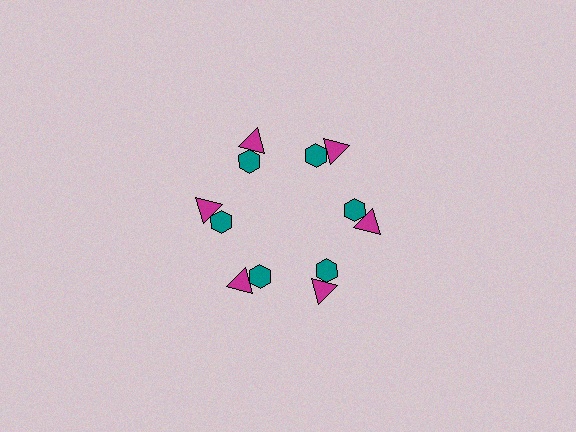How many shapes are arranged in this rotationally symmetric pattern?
There are 12 shapes, arranged in 6 groups of 2.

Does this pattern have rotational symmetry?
Yes, this pattern has 6-fold rotational symmetry. It looks the same after rotating 60 degrees around the center.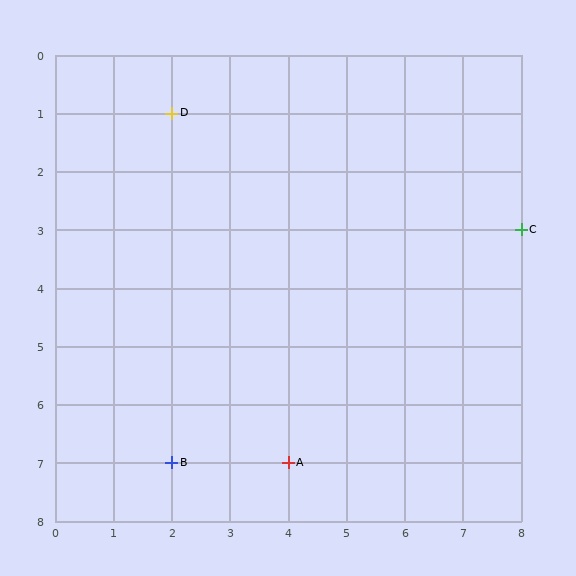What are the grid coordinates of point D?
Point D is at grid coordinates (2, 1).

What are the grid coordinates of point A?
Point A is at grid coordinates (4, 7).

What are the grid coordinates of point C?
Point C is at grid coordinates (8, 3).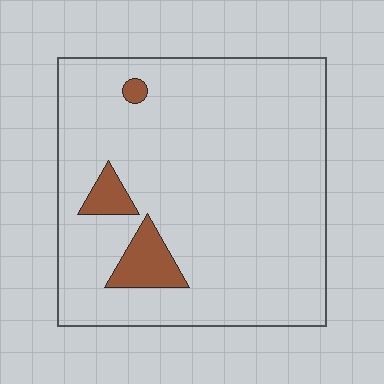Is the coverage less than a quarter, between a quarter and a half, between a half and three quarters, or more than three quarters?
Less than a quarter.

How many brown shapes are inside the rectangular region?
3.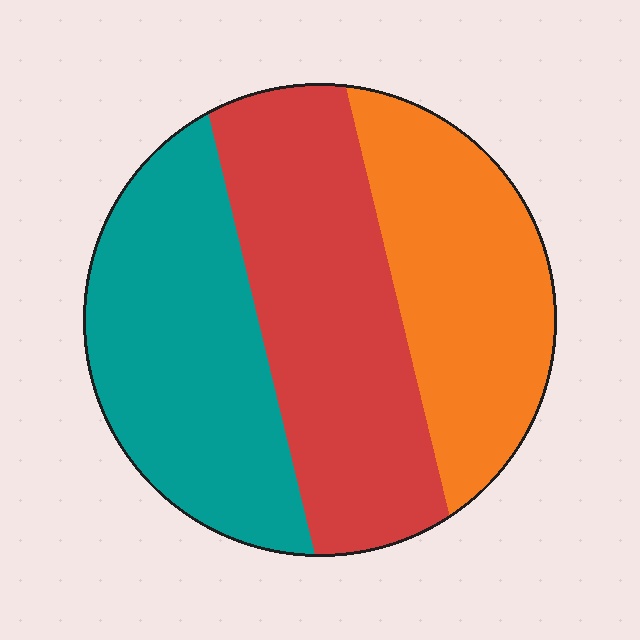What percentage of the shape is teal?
Teal takes up about one third (1/3) of the shape.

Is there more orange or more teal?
Teal.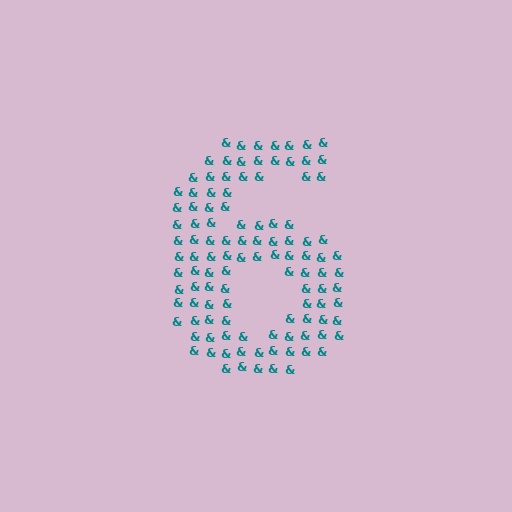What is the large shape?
The large shape is the digit 6.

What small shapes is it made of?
It is made of small ampersands.